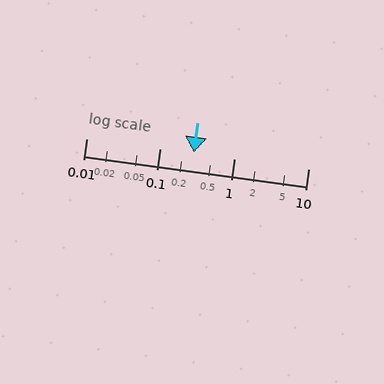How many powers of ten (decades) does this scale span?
The scale spans 3 decades, from 0.01 to 10.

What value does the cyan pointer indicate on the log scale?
The pointer indicates approximately 0.28.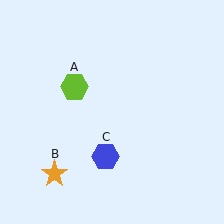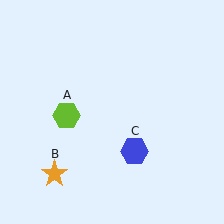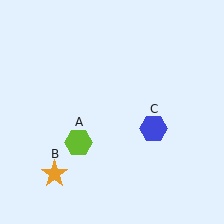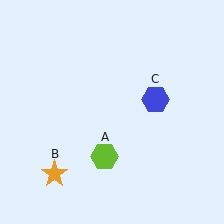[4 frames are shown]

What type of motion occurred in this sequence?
The lime hexagon (object A), blue hexagon (object C) rotated counterclockwise around the center of the scene.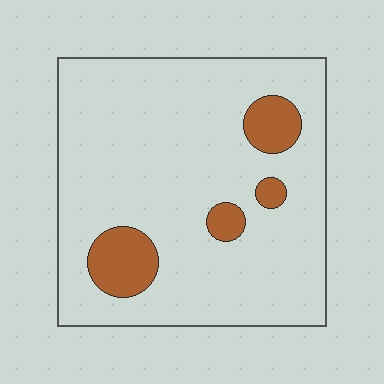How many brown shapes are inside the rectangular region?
4.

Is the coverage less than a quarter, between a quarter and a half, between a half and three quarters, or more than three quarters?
Less than a quarter.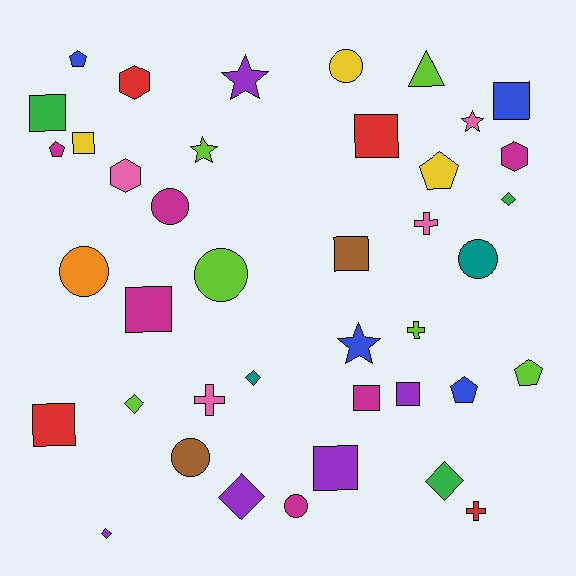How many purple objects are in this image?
There are 5 purple objects.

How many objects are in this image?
There are 40 objects.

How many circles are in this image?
There are 7 circles.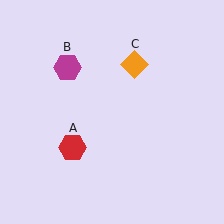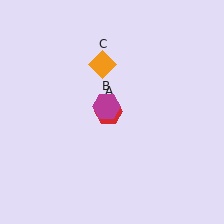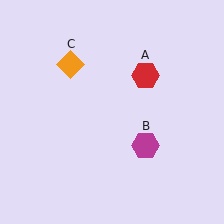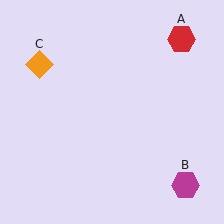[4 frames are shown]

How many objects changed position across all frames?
3 objects changed position: red hexagon (object A), magenta hexagon (object B), orange diamond (object C).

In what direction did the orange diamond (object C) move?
The orange diamond (object C) moved left.